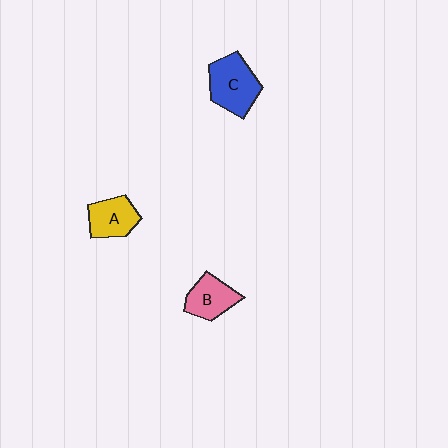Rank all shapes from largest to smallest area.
From largest to smallest: C (blue), B (pink), A (yellow).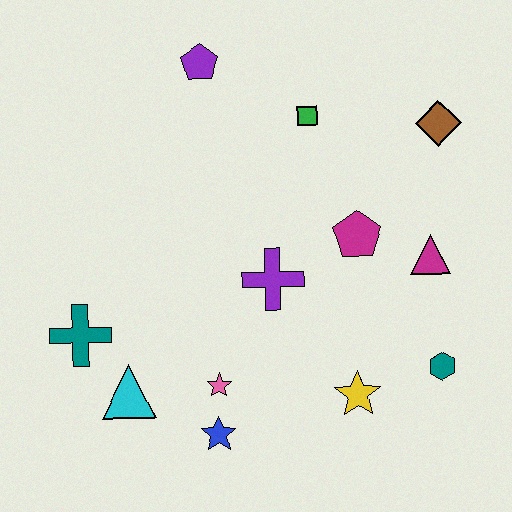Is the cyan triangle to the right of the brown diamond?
No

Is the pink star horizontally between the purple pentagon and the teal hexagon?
Yes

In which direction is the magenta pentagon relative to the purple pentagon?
The magenta pentagon is below the purple pentagon.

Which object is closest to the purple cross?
The magenta pentagon is closest to the purple cross.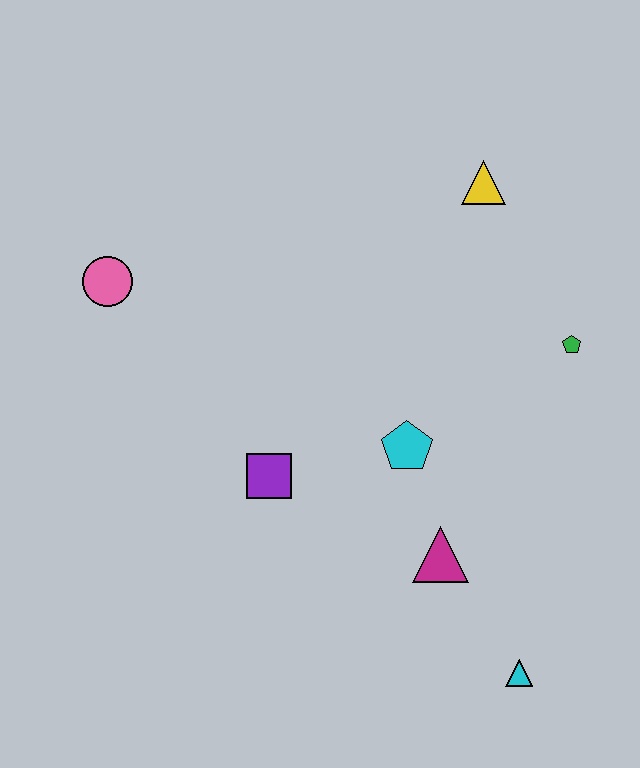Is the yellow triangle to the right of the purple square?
Yes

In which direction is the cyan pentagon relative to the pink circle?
The cyan pentagon is to the right of the pink circle.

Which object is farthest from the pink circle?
The cyan triangle is farthest from the pink circle.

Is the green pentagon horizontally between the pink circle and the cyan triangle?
No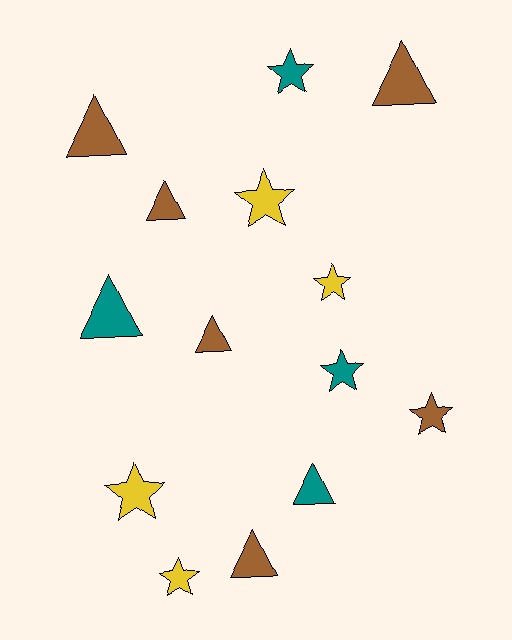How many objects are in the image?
There are 14 objects.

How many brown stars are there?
There is 1 brown star.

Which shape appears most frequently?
Star, with 7 objects.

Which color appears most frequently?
Brown, with 6 objects.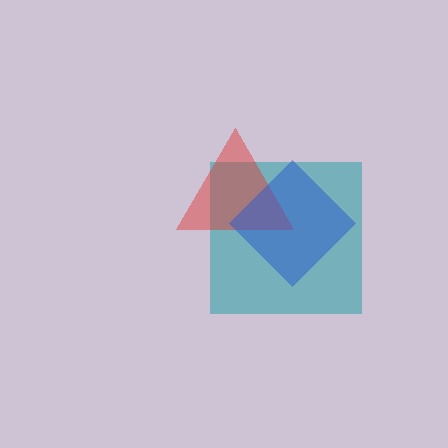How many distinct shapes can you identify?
There are 3 distinct shapes: a teal square, a red triangle, a blue diamond.